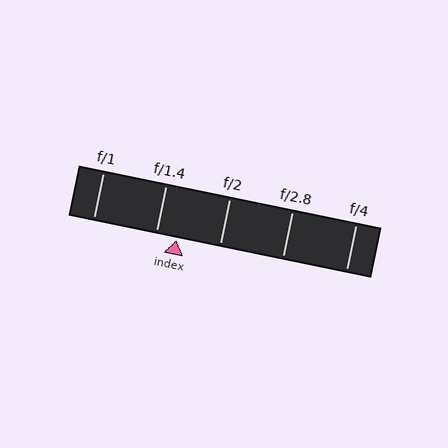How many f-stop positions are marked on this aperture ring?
There are 5 f-stop positions marked.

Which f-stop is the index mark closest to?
The index mark is closest to f/1.4.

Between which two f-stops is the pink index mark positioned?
The index mark is between f/1.4 and f/2.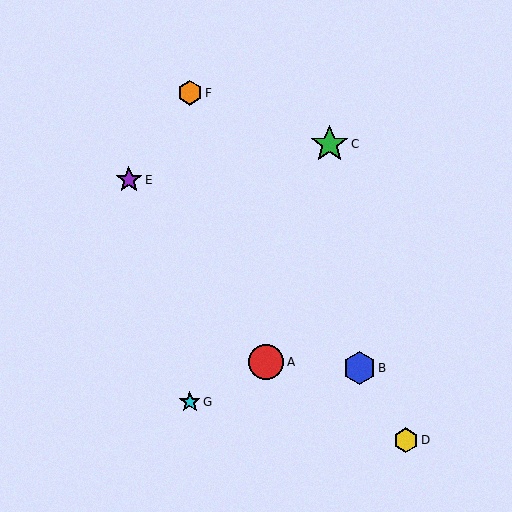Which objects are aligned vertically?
Objects F, G are aligned vertically.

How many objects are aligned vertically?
2 objects (F, G) are aligned vertically.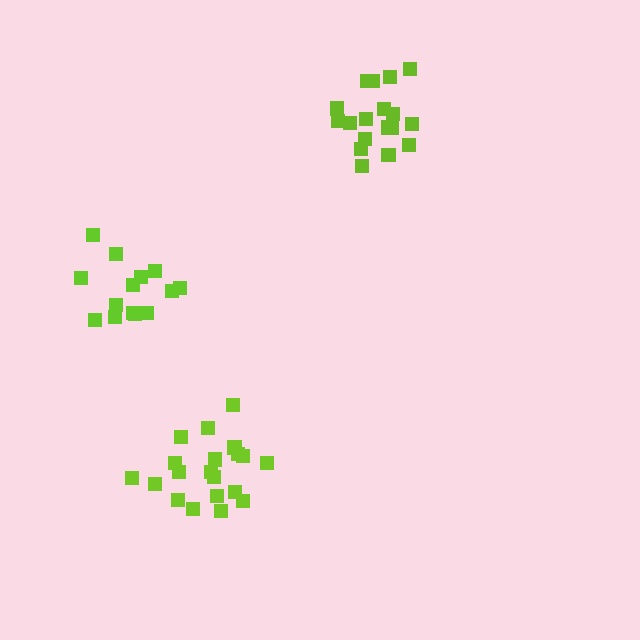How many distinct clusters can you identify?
There are 3 distinct clusters.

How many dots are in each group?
Group 1: 14 dots, Group 2: 18 dots, Group 3: 20 dots (52 total).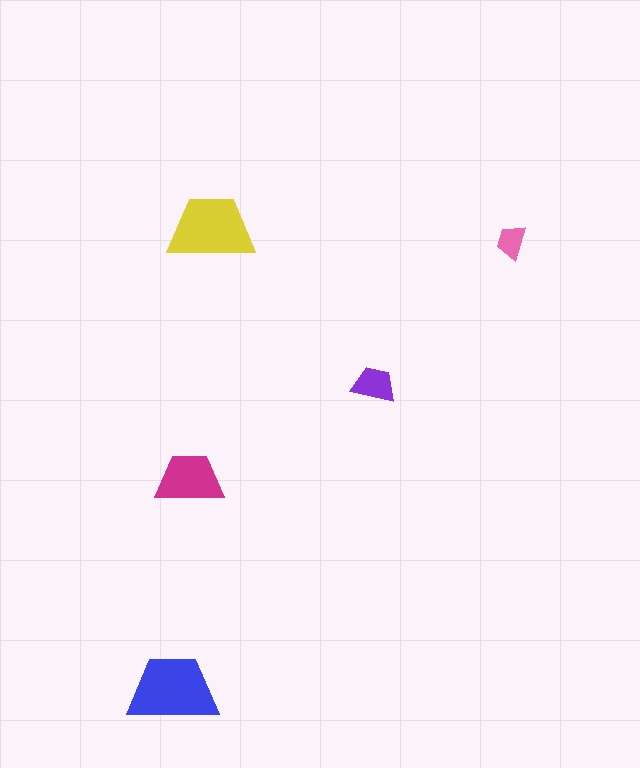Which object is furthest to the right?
The pink trapezoid is rightmost.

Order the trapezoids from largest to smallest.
the blue one, the yellow one, the magenta one, the purple one, the pink one.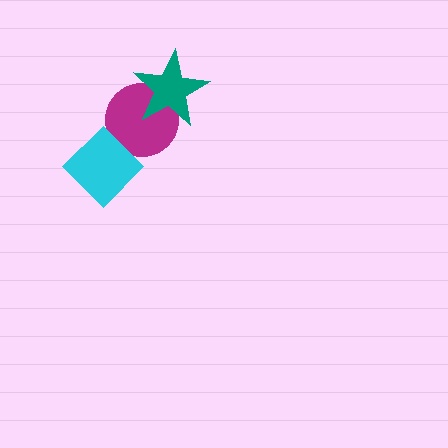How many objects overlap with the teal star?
1 object overlaps with the teal star.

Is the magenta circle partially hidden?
Yes, it is partially covered by another shape.